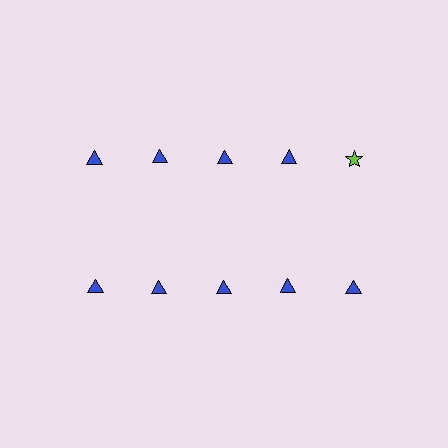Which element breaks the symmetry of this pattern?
The lime star in the top row, rightmost column breaks the symmetry. All other shapes are blue triangles.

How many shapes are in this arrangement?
There are 10 shapes arranged in a grid pattern.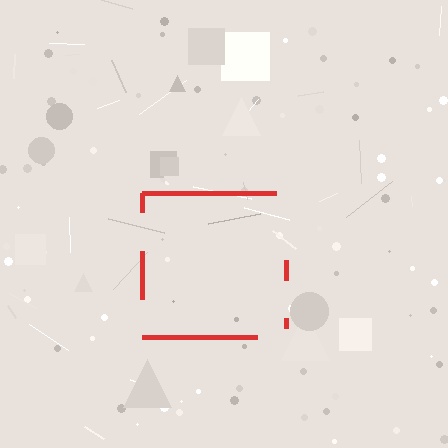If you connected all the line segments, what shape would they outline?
They would outline a square.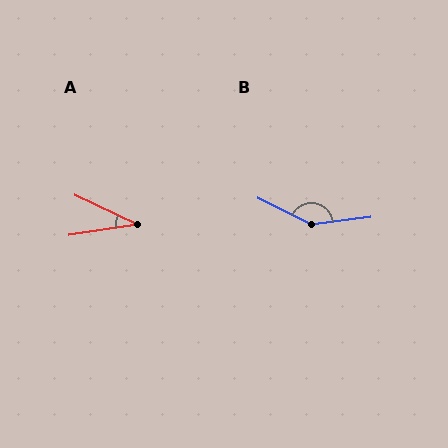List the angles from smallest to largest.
A (34°), B (147°).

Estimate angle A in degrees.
Approximately 34 degrees.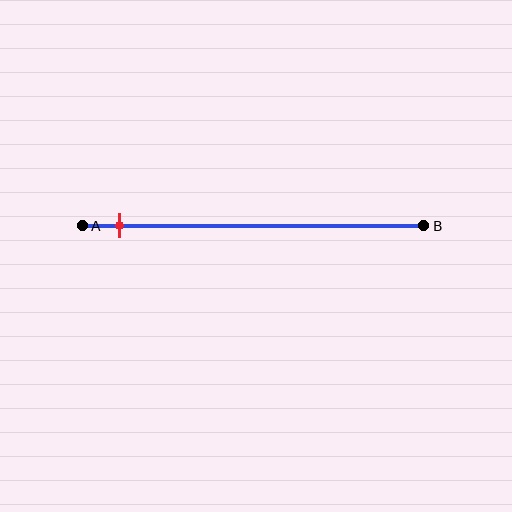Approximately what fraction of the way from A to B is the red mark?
The red mark is approximately 10% of the way from A to B.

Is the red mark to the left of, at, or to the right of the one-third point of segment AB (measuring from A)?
The red mark is to the left of the one-third point of segment AB.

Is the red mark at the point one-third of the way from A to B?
No, the mark is at about 10% from A, not at the 33% one-third point.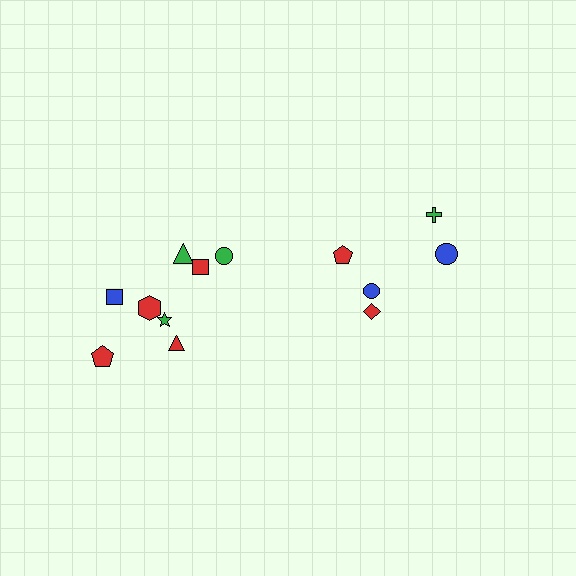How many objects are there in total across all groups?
There are 13 objects.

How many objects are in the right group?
There are 5 objects.